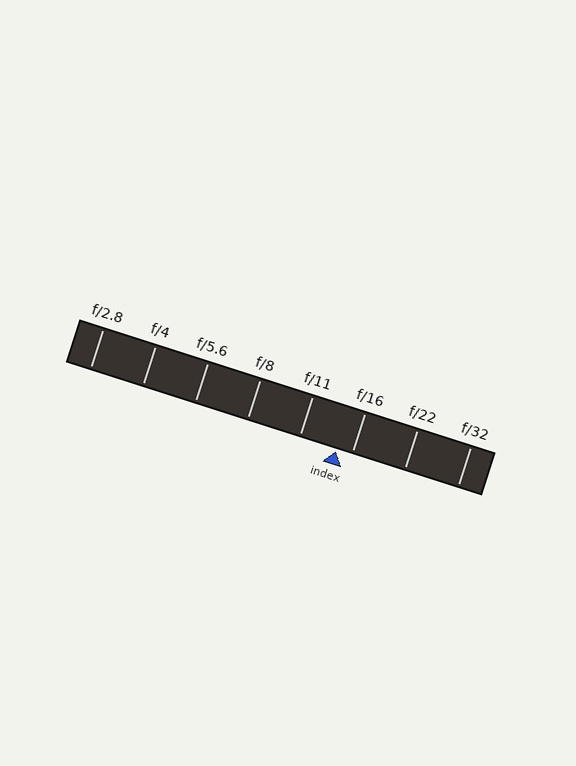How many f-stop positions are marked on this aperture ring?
There are 8 f-stop positions marked.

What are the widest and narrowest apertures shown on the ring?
The widest aperture shown is f/2.8 and the narrowest is f/32.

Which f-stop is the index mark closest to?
The index mark is closest to f/16.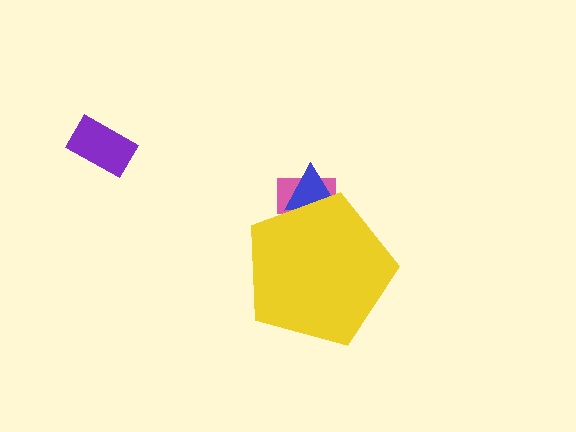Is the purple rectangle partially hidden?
No, the purple rectangle is fully visible.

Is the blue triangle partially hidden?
Yes, the blue triangle is partially hidden behind the yellow pentagon.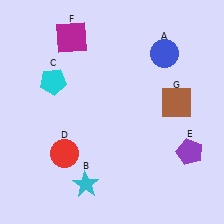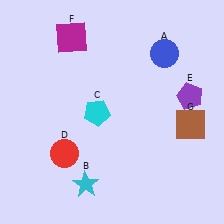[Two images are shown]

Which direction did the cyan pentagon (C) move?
The cyan pentagon (C) moved right.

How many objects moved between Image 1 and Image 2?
3 objects moved between the two images.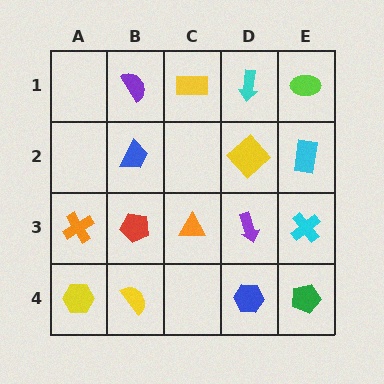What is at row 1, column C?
A yellow rectangle.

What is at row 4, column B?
A yellow semicircle.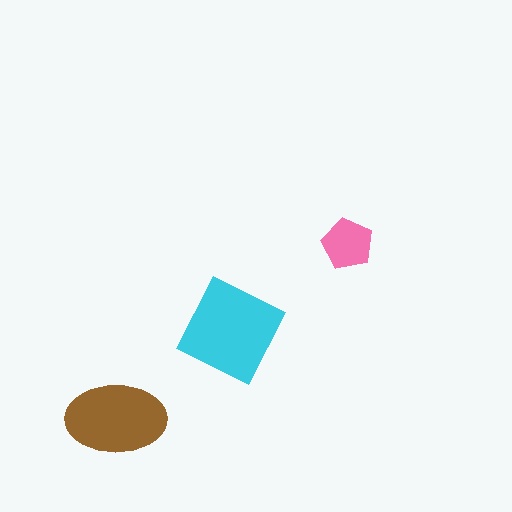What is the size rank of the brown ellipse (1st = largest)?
2nd.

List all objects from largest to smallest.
The cyan diamond, the brown ellipse, the pink pentagon.